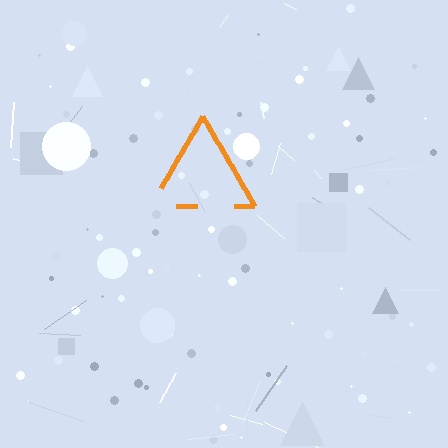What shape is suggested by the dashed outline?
The dashed outline suggests a triangle.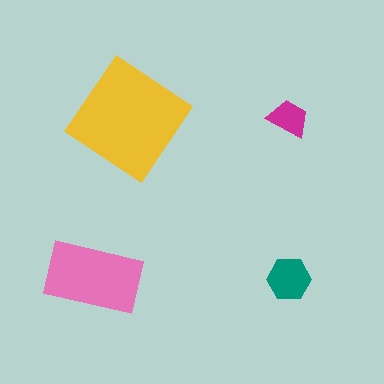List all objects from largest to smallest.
The yellow diamond, the pink rectangle, the teal hexagon, the magenta trapezoid.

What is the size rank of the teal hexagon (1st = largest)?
3rd.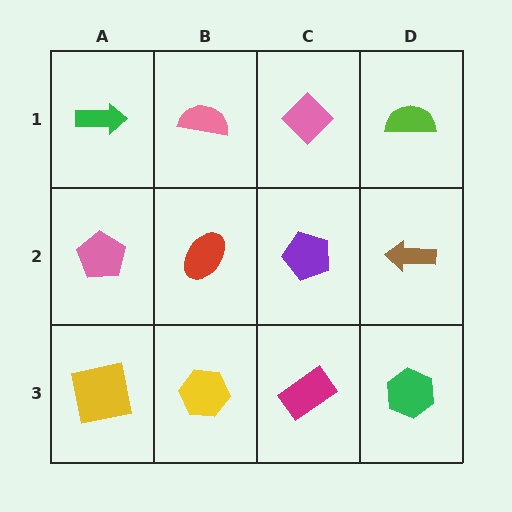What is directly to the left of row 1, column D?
A pink diamond.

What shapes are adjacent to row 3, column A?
A pink pentagon (row 2, column A), a yellow hexagon (row 3, column B).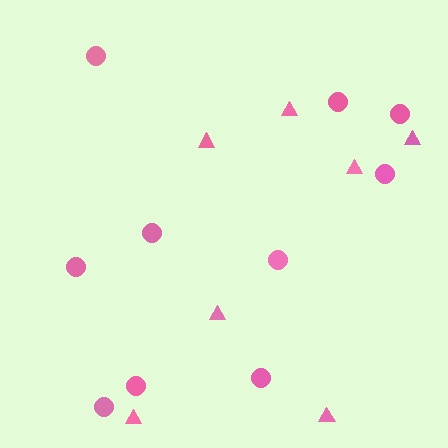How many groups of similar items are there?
There are 2 groups: one group of triangles (7) and one group of circles (10).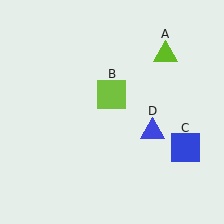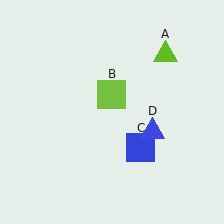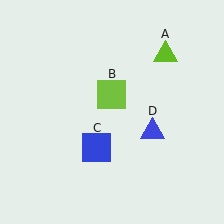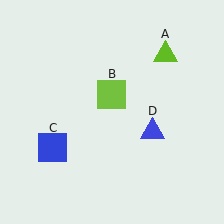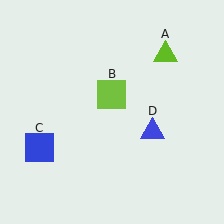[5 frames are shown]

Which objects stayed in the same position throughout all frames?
Lime triangle (object A) and lime square (object B) and blue triangle (object D) remained stationary.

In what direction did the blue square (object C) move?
The blue square (object C) moved left.